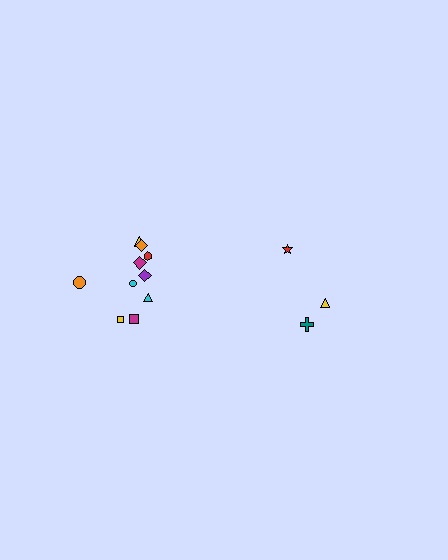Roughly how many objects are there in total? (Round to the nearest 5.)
Roughly 15 objects in total.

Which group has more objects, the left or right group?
The left group.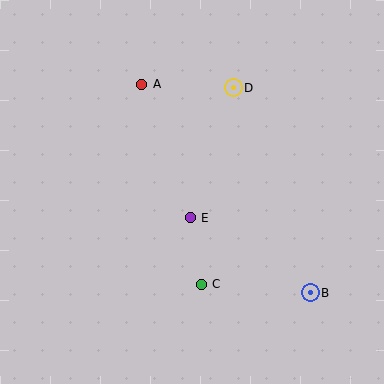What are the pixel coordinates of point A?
Point A is at (142, 84).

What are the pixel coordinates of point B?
Point B is at (310, 293).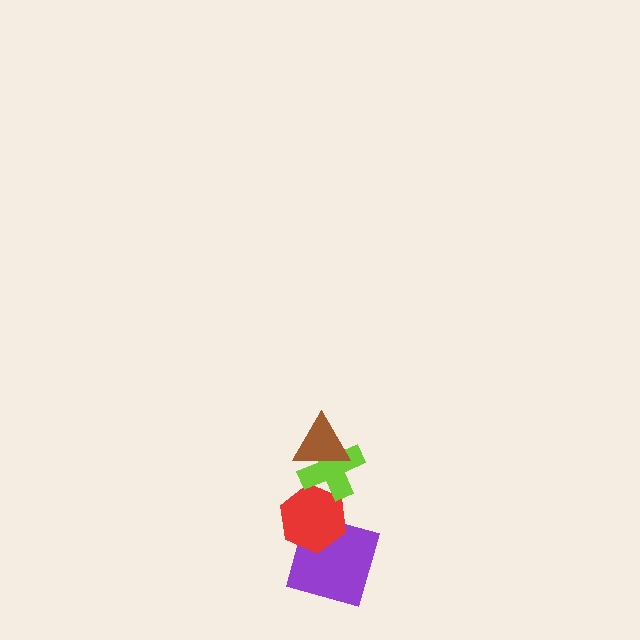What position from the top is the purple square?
The purple square is 4th from the top.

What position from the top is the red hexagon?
The red hexagon is 3rd from the top.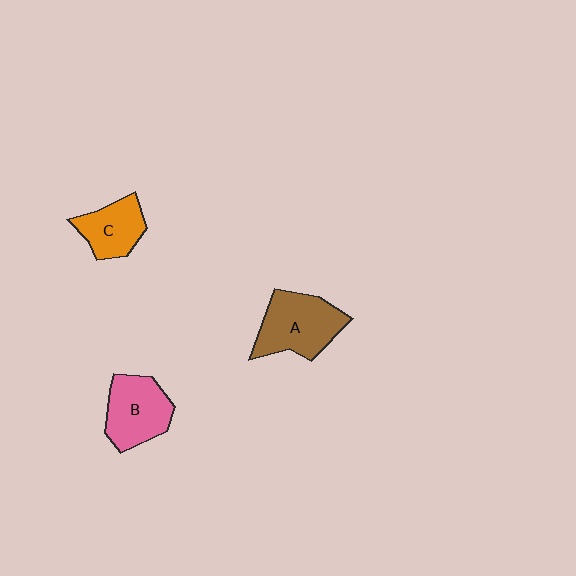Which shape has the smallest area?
Shape C (orange).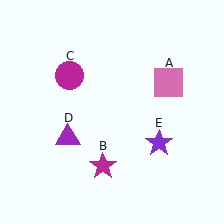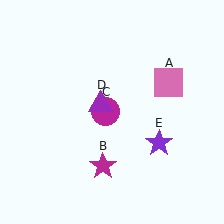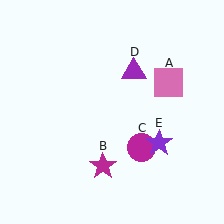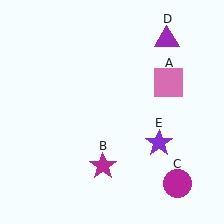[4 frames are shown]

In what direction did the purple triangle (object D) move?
The purple triangle (object D) moved up and to the right.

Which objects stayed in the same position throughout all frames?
Pink square (object A) and magenta star (object B) and purple star (object E) remained stationary.